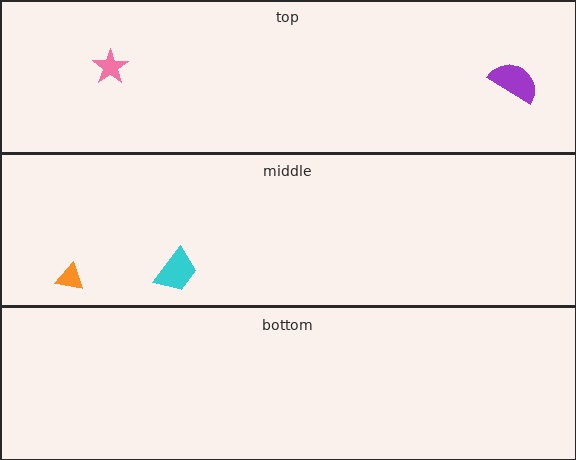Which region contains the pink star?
The top region.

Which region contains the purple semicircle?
The top region.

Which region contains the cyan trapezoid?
The middle region.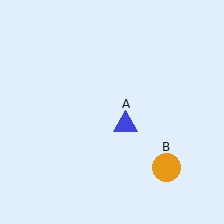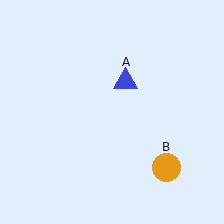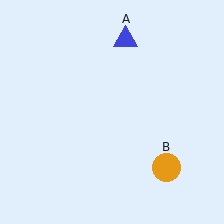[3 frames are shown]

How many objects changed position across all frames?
1 object changed position: blue triangle (object A).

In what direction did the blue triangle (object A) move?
The blue triangle (object A) moved up.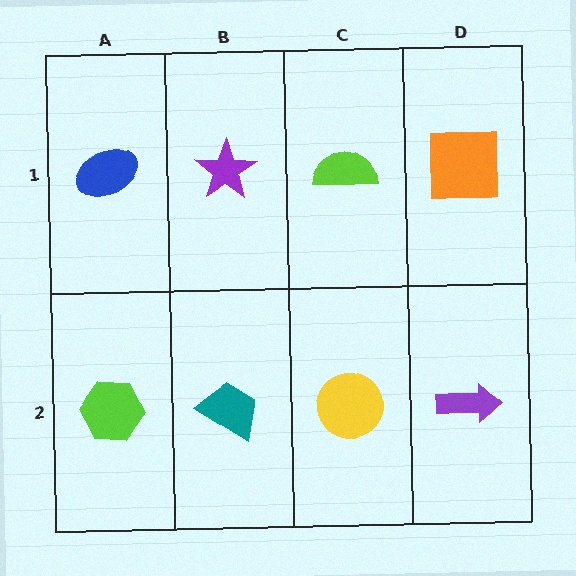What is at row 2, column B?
A teal trapezoid.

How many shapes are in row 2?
4 shapes.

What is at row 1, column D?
An orange square.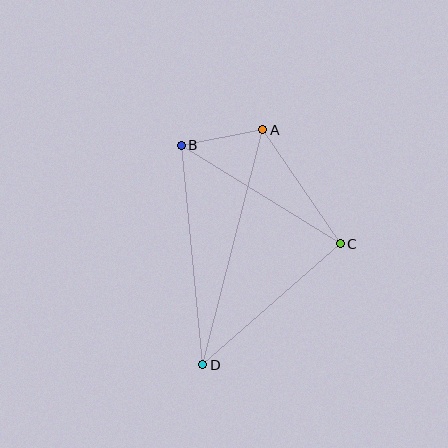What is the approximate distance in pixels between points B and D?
The distance between B and D is approximately 220 pixels.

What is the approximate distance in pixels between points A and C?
The distance between A and C is approximately 138 pixels.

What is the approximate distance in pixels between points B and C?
The distance between B and C is approximately 187 pixels.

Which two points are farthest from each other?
Points A and D are farthest from each other.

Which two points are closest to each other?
Points A and B are closest to each other.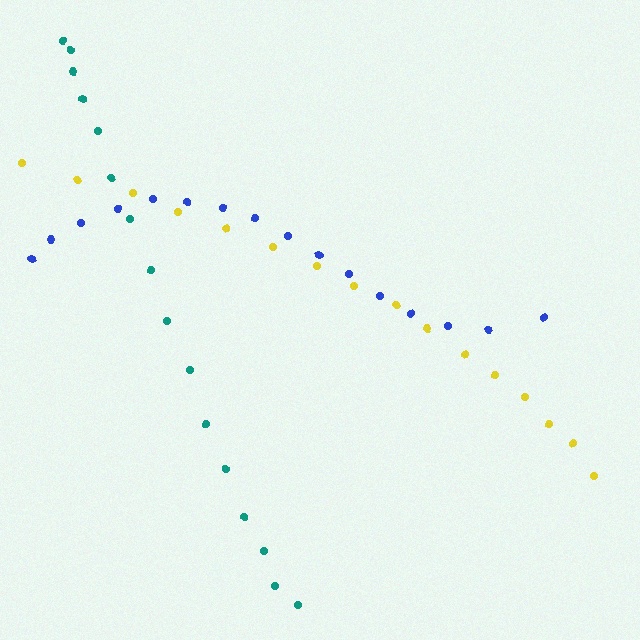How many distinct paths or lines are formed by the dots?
There are 3 distinct paths.